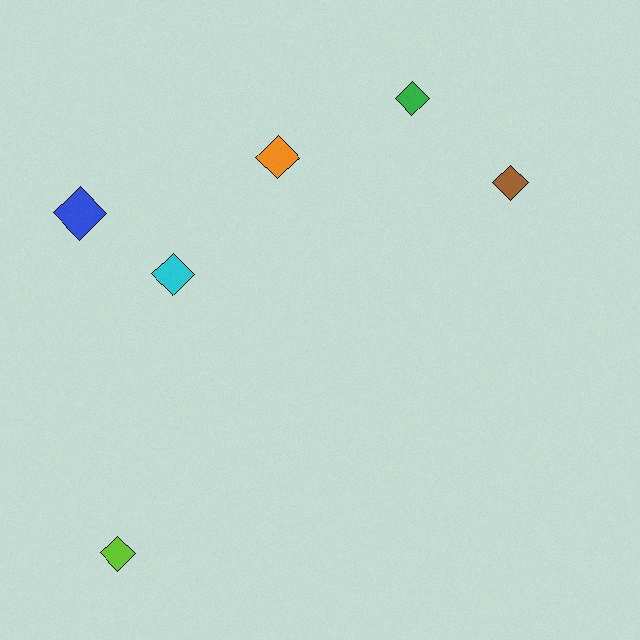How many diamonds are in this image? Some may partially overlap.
There are 6 diamonds.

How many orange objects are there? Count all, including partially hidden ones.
There is 1 orange object.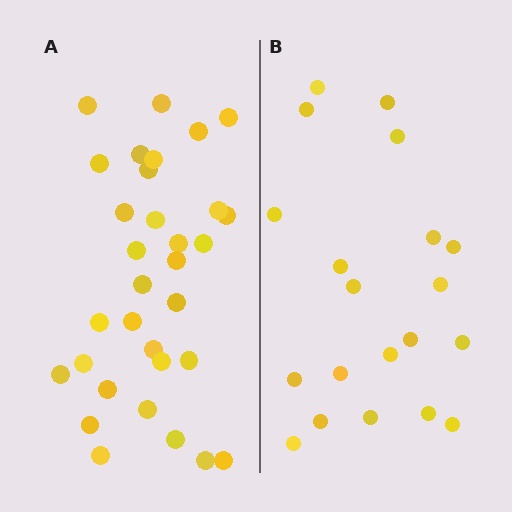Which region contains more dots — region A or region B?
Region A (the left region) has more dots.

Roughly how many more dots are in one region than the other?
Region A has roughly 12 or so more dots than region B.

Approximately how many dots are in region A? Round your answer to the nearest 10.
About 30 dots. (The exact count is 32, which rounds to 30.)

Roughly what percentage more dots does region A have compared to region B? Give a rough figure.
About 60% more.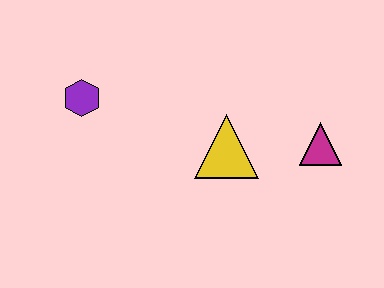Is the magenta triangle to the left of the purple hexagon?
No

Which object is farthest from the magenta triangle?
The purple hexagon is farthest from the magenta triangle.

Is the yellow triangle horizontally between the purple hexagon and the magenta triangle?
Yes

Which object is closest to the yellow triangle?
The magenta triangle is closest to the yellow triangle.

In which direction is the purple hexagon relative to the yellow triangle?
The purple hexagon is to the left of the yellow triangle.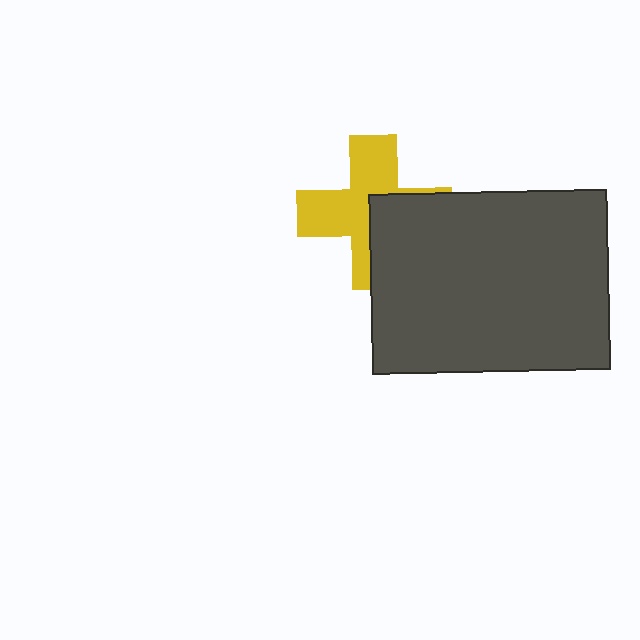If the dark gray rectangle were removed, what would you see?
You would see the complete yellow cross.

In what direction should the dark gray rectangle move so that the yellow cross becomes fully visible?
The dark gray rectangle should move toward the lower-right. That is the shortest direction to clear the overlap and leave the yellow cross fully visible.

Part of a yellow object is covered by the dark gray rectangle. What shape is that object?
It is a cross.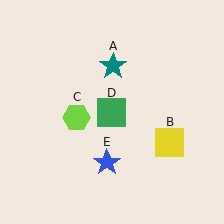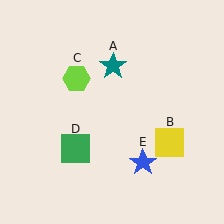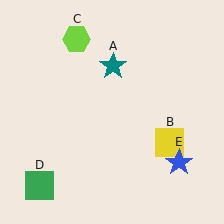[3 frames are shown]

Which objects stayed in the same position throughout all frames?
Teal star (object A) and yellow square (object B) remained stationary.